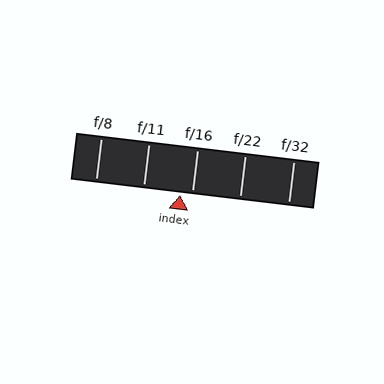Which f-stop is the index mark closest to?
The index mark is closest to f/16.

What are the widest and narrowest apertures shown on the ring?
The widest aperture shown is f/8 and the narrowest is f/32.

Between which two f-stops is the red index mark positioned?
The index mark is between f/11 and f/16.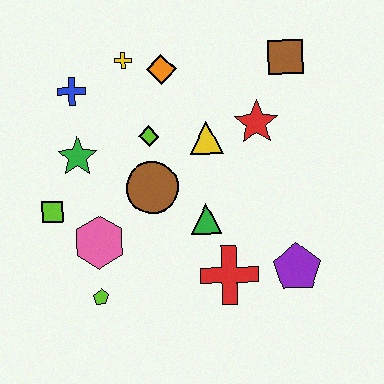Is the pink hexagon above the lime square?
No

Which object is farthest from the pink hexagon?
The brown square is farthest from the pink hexagon.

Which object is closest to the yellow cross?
The orange diamond is closest to the yellow cross.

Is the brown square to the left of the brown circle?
No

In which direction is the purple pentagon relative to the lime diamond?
The purple pentagon is to the right of the lime diamond.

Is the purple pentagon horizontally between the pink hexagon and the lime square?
No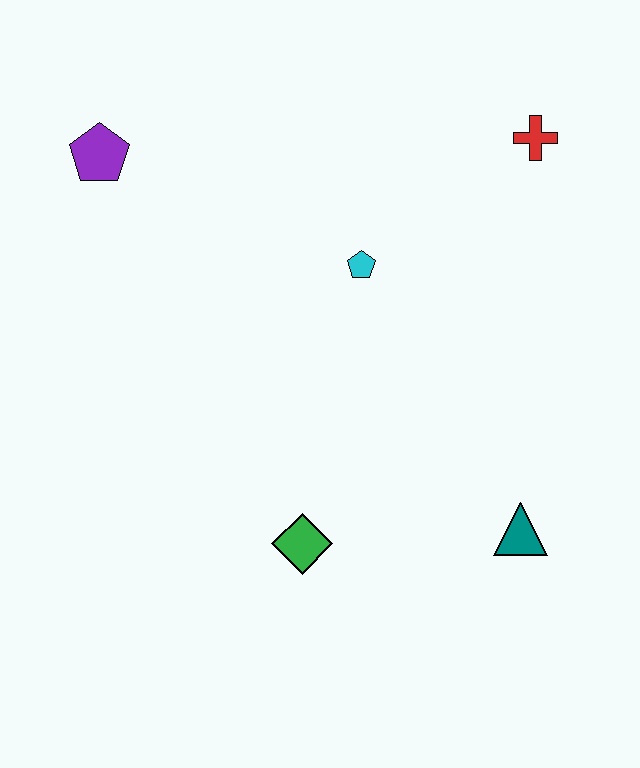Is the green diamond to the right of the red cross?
No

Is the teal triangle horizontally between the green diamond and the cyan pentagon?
No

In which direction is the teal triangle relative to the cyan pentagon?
The teal triangle is below the cyan pentagon.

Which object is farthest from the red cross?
The green diamond is farthest from the red cross.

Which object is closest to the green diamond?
The teal triangle is closest to the green diamond.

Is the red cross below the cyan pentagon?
No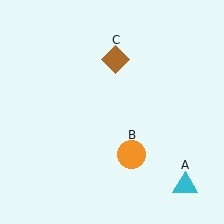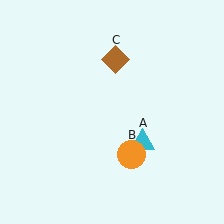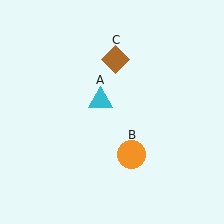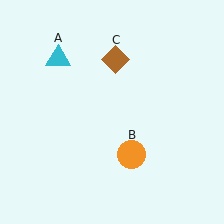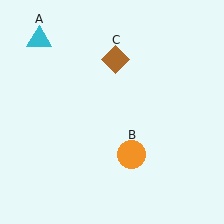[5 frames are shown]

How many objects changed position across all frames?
1 object changed position: cyan triangle (object A).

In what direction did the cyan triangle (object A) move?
The cyan triangle (object A) moved up and to the left.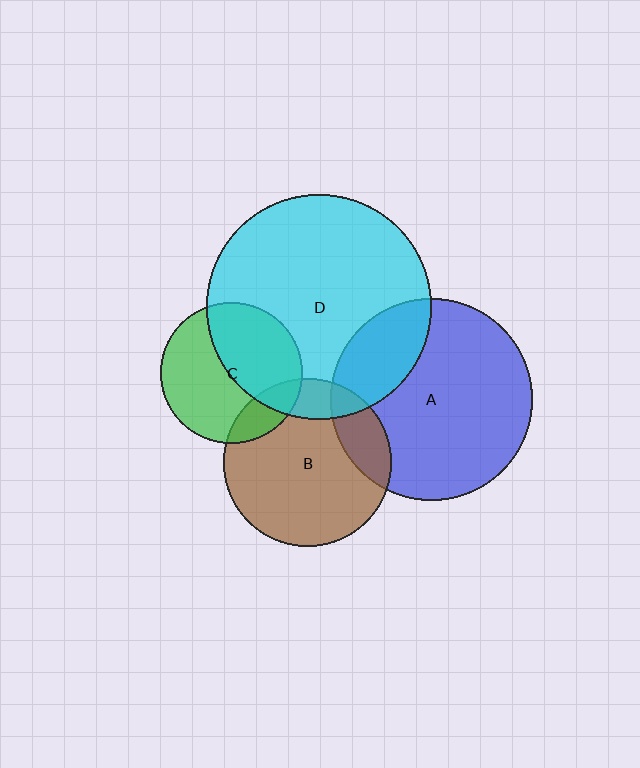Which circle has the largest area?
Circle D (cyan).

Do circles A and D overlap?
Yes.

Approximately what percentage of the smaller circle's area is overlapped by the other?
Approximately 25%.